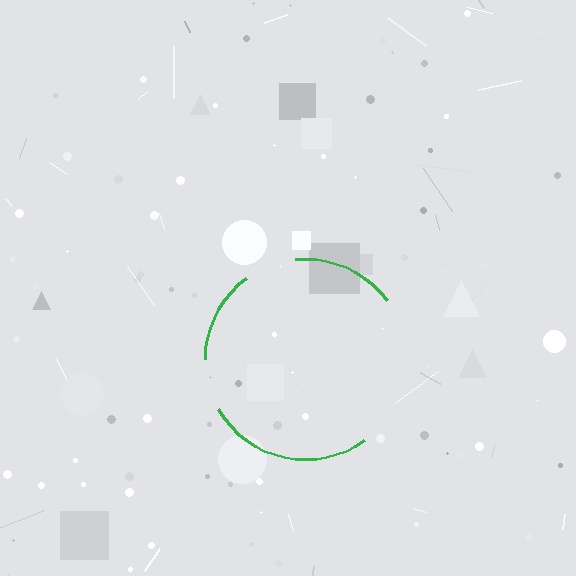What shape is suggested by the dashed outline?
The dashed outline suggests a circle.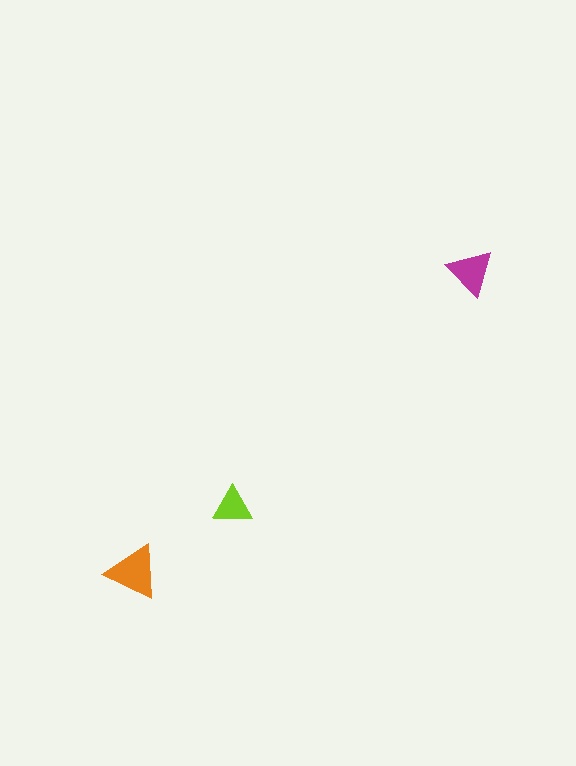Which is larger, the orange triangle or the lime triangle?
The orange one.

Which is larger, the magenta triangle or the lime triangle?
The magenta one.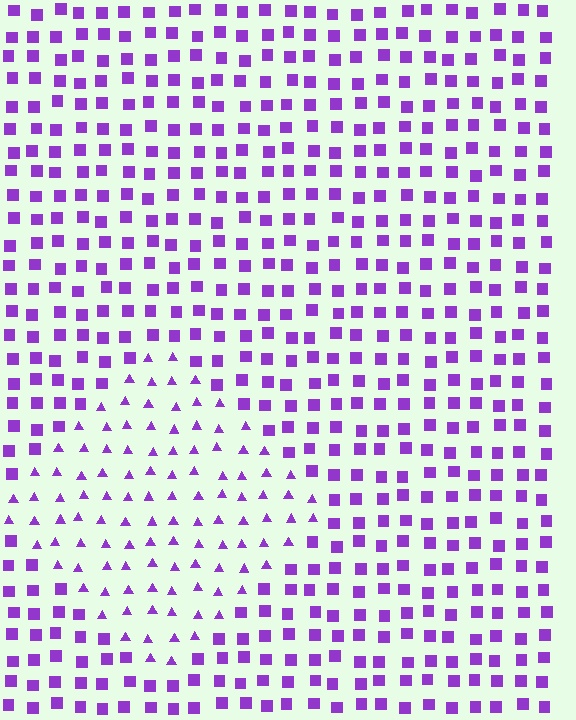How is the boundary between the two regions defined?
The boundary is defined by a change in element shape: triangles inside vs. squares outside. All elements share the same color and spacing.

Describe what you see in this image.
The image is filled with small purple elements arranged in a uniform grid. A diamond-shaped region contains triangles, while the surrounding area contains squares. The boundary is defined purely by the change in element shape.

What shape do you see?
I see a diamond.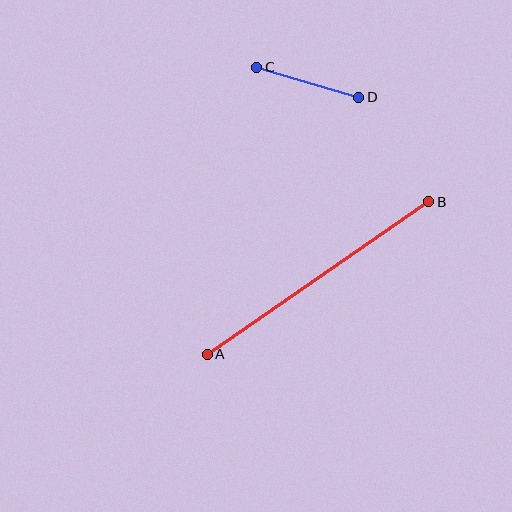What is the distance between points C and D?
The distance is approximately 106 pixels.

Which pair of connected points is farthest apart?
Points A and B are farthest apart.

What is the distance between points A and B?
The distance is approximately 269 pixels.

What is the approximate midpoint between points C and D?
The midpoint is at approximately (308, 82) pixels.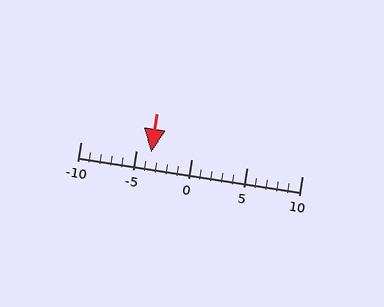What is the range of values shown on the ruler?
The ruler shows values from -10 to 10.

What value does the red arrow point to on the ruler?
The red arrow points to approximately -4.